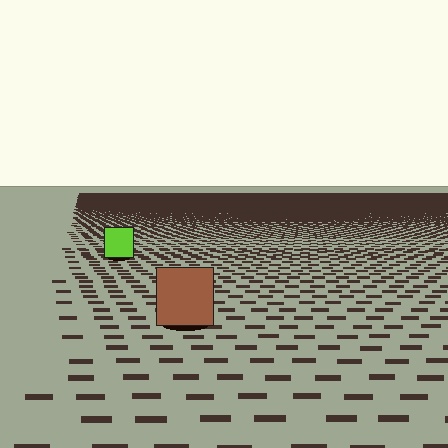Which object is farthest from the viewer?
The lime square is farthest from the viewer. It appears smaller and the ground texture around it is denser.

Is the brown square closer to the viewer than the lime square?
Yes. The brown square is closer — you can tell from the texture gradient: the ground texture is coarser near it.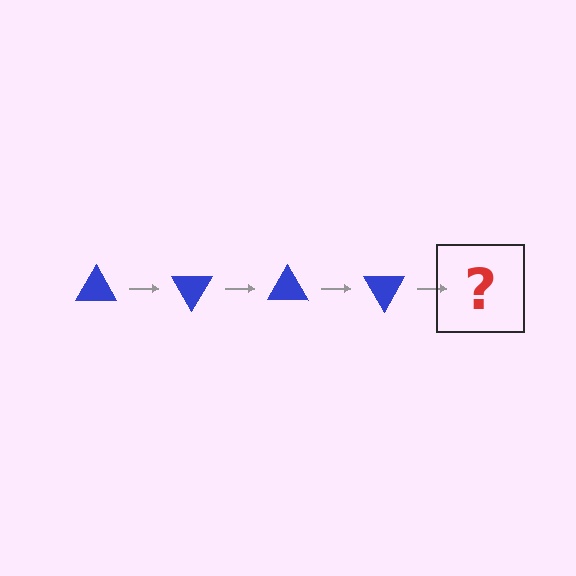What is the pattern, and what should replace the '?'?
The pattern is that the triangle rotates 60 degrees each step. The '?' should be a blue triangle rotated 240 degrees.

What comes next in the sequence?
The next element should be a blue triangle rotated 240 degrees.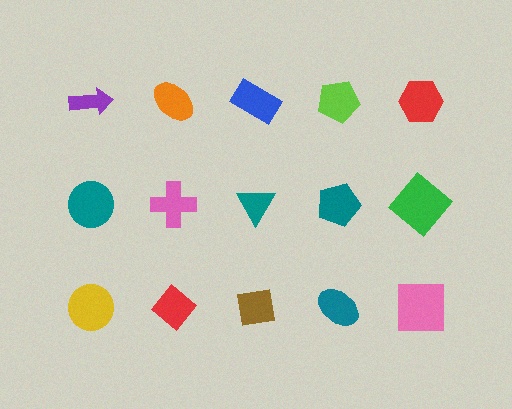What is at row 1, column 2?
An orange ellipse.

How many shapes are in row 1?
5 shapes.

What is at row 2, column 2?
A pink cross.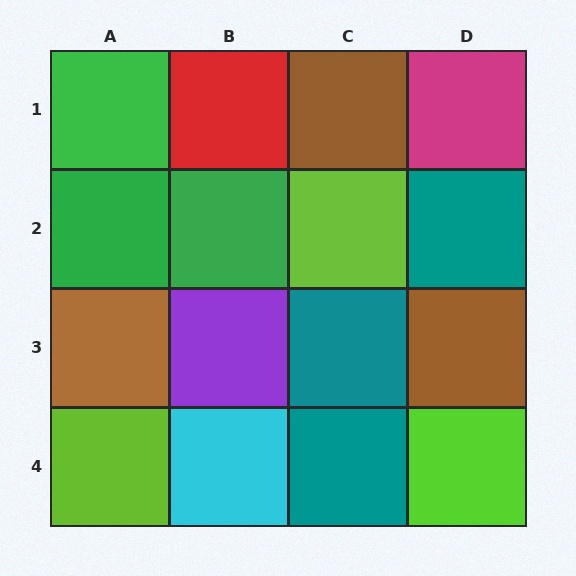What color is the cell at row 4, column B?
Cyan.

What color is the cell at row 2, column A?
Green.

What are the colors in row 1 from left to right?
Green, red, brown, magenta.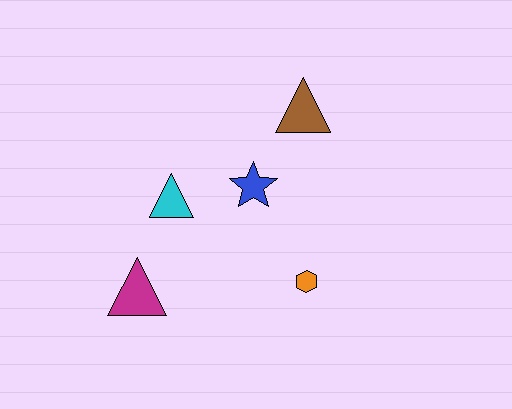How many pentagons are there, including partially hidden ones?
There are no pentagons.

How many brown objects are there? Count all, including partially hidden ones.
There is 1 brown object.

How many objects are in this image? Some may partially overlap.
There are 5 objects.